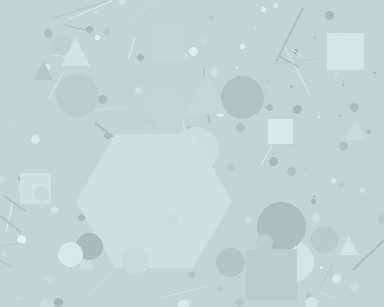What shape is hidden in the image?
A hexagon is hidden in the image.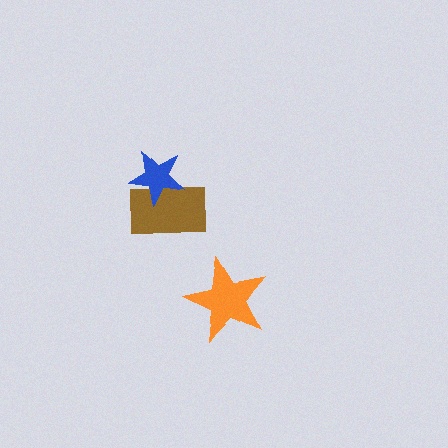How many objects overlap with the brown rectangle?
1 object overlaps with the brown rectangle.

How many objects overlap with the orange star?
0 objects overlap with the orange star.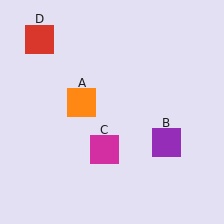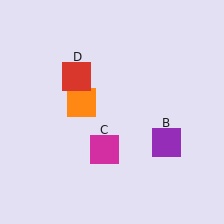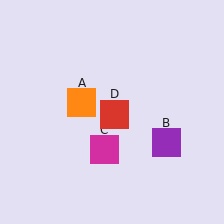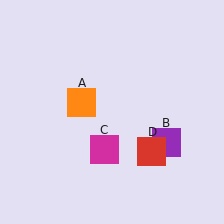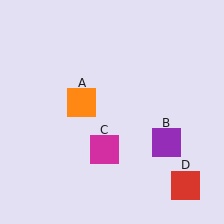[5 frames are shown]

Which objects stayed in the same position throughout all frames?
Orange square (object A) and purple square (object B) and magenta square (object C) remained stationary.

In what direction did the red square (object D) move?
The red square (object D) moved down and to the right.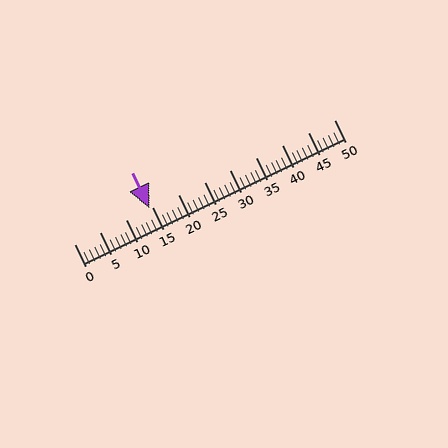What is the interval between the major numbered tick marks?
The major tick marks are spaced 5 units apart.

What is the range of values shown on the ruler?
The ruler shows values from 0 to 50.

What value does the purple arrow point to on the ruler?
The purple arrow points to approximately 14.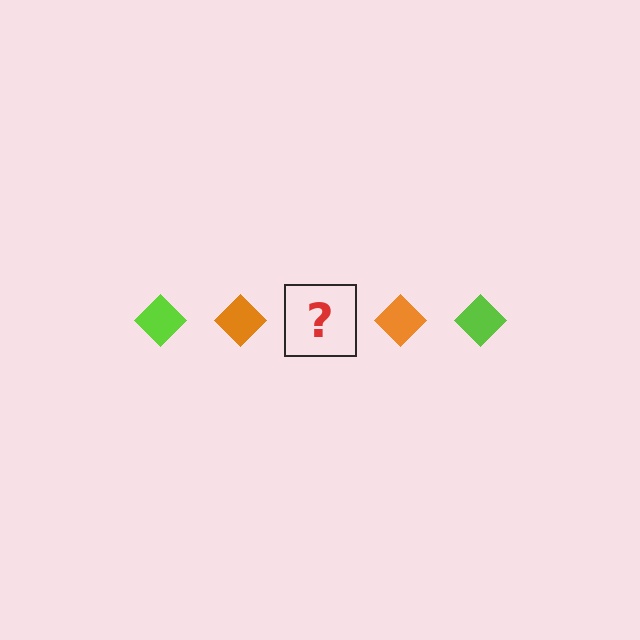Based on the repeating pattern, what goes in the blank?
The blank should be a lime diamond.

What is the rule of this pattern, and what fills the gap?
The rule is that the pattern cycles through lime, orange diamonds. The gap should be filled with a lime diamond.